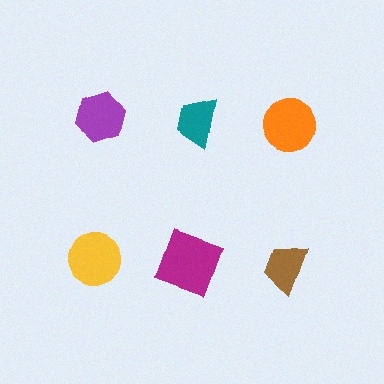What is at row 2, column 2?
A magenta square.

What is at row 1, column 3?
An orange circle.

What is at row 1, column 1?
A purple hexagon.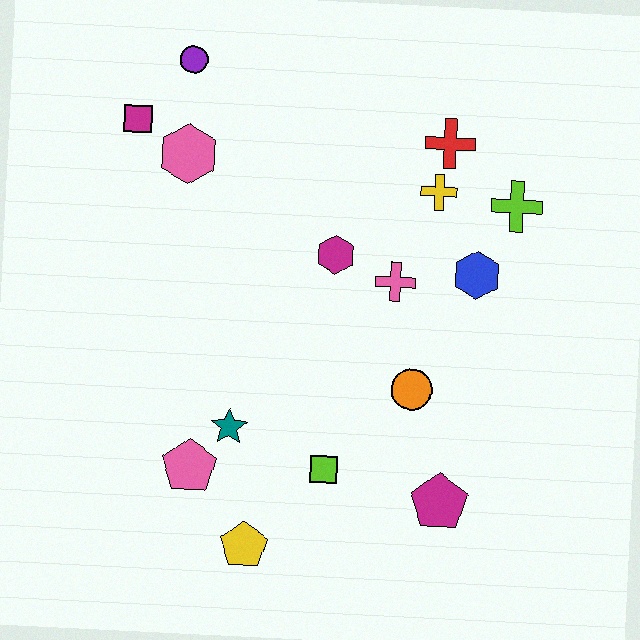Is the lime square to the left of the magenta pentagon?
Yes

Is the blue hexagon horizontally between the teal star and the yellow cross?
No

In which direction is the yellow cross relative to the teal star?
The yellow cross is above the teal star.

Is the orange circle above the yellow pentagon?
Yes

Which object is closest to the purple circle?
The magenta square is closest to the purple circle.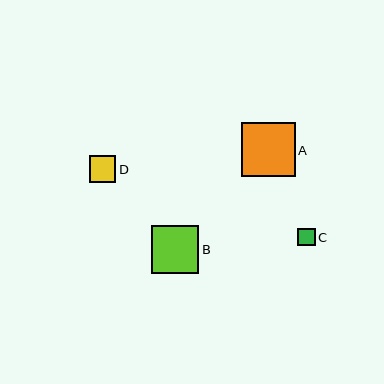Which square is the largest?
Square A is the largest with a size of approximately 54 pixels.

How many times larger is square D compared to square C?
Square D is approximately 1.5 times the size of square C.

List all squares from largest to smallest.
From largest to smallest: A, B, D, C.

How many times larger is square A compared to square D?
Square A is approximately 2.0 times the size of square D.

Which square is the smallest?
Square C is the smallest with a size of approximately 17 pixels.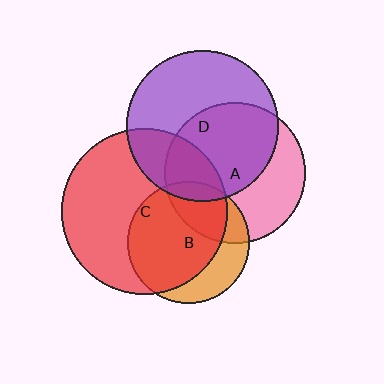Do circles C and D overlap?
Yes.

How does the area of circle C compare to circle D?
Approximately 1.2 times.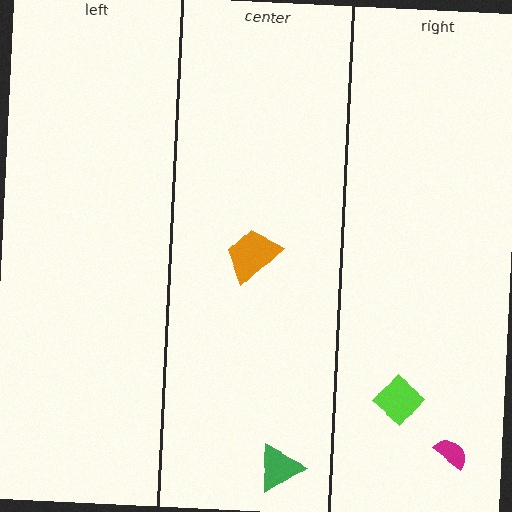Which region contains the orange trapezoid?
The center region.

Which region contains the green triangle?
The center region.